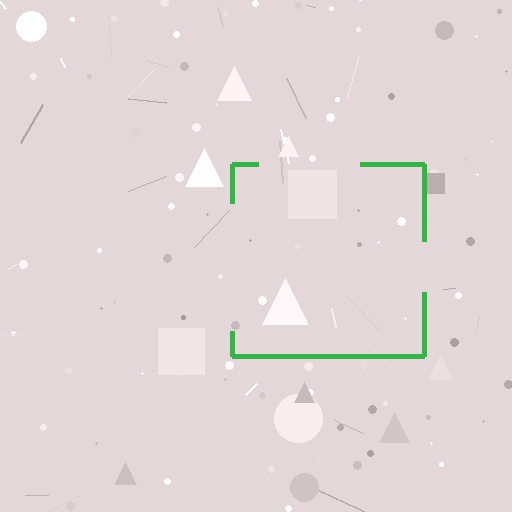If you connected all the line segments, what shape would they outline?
They would outline a square.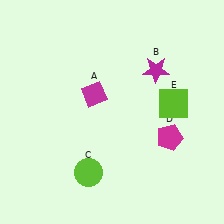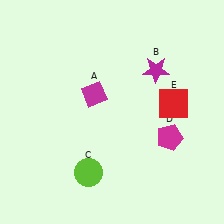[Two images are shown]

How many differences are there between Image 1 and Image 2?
There is 1 difference between the two images.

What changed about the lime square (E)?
In Image 1, E is lime. In Image 2, it changed to red.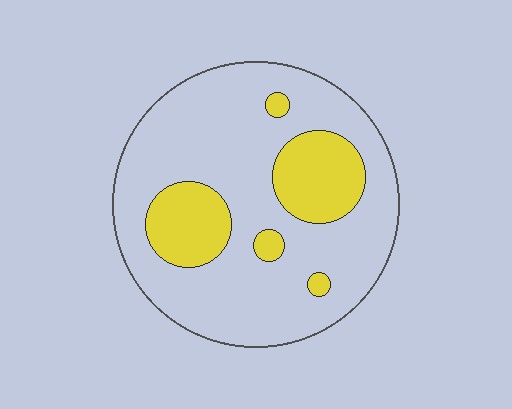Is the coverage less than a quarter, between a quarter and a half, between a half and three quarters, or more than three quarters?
Less than a quarter.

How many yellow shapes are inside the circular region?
5.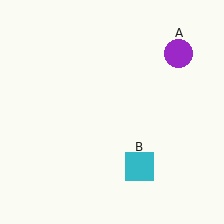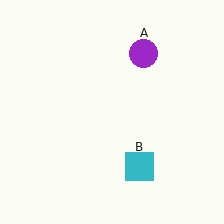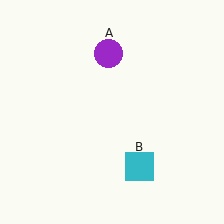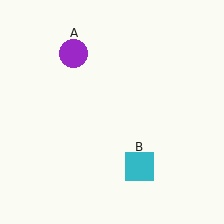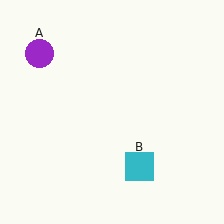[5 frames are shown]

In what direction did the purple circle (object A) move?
The purple circle (object A) moved left.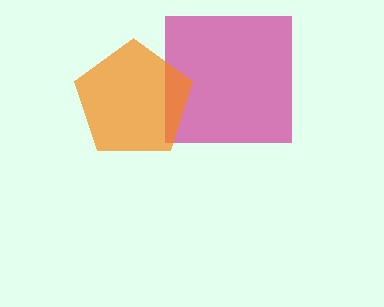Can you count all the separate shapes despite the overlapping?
Yes, there are 2 separate shapes.